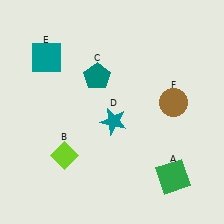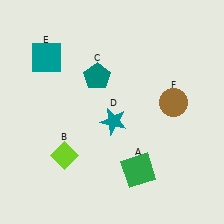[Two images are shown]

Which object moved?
The green square (A) moved left.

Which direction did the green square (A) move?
The green square (A) moved left.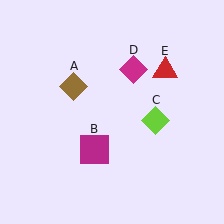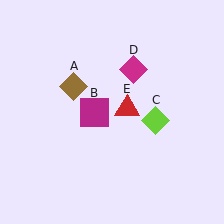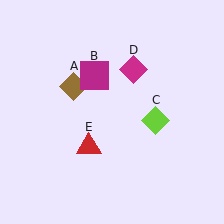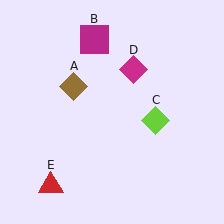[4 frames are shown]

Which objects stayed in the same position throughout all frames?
Brown diamond (object A) and lime diamond (object C) and magenta diamond (object D) remained stationary.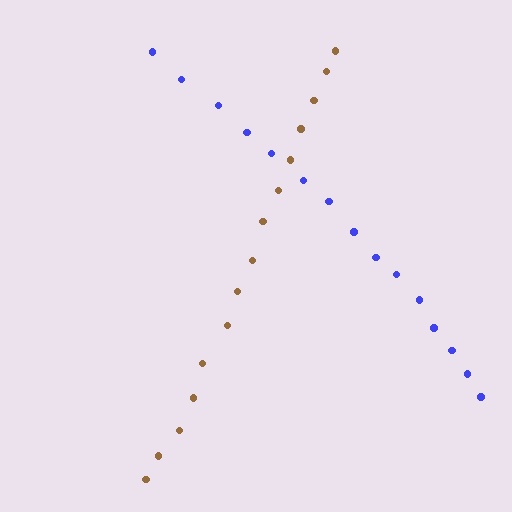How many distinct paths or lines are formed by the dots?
There are 2 distinct paths.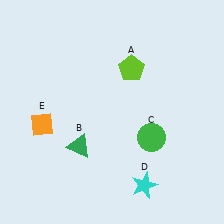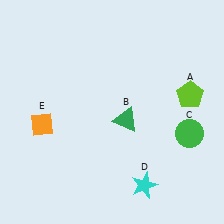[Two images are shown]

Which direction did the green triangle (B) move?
The green triangle (B) moved right.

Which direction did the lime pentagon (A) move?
The lime pentagon (A) moved right.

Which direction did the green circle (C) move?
The green circle (C) moved right.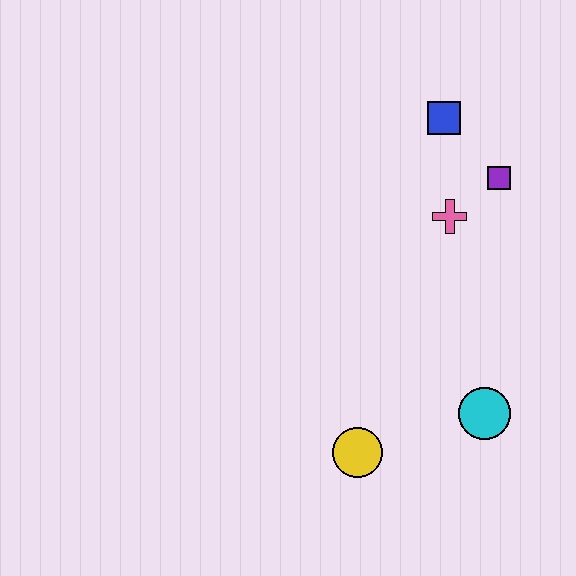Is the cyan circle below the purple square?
Yes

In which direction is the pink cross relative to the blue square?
The pink cross is below the blue square.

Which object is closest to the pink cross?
The purple square is closest to the pink cross.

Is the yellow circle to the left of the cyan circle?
Yes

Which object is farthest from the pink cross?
The yellow circle is farthest from the pink cross.